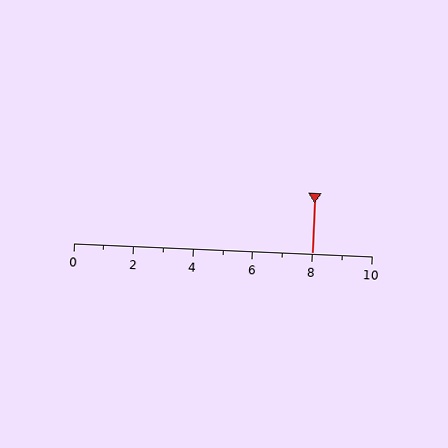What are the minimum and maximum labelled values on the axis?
The axis runs from 0 to 10.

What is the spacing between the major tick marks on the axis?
The major ticks are spaced 2 apart.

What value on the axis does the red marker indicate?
The marker indicates approximately 8.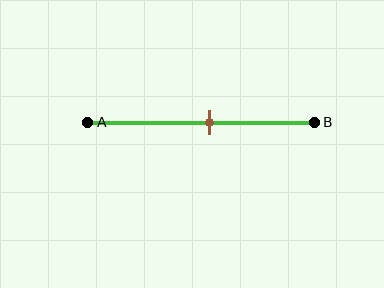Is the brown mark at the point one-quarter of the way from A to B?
No, the mark is at about 55% from A, not at the 25% one-quarter point.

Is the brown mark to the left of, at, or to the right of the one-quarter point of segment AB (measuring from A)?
The brown mark is to the right of the one-quarter point of segment AB.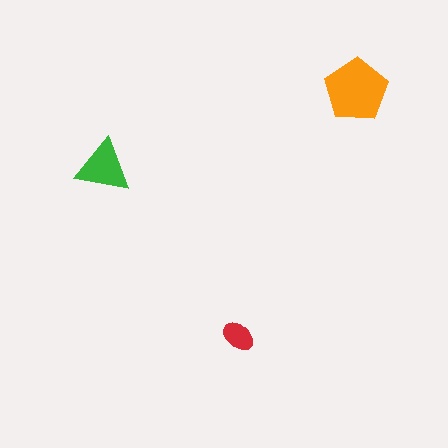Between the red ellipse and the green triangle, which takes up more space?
The green triangle.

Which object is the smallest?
The red ellipse.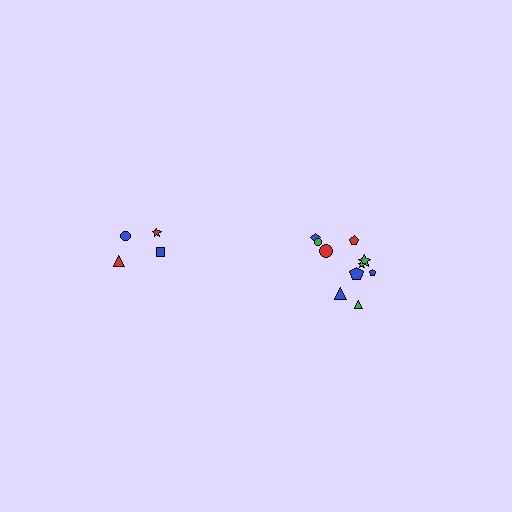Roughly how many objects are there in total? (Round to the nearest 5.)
Roughly 15 objects in total.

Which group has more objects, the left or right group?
The right group.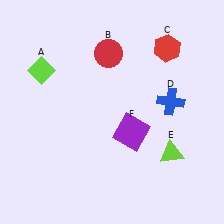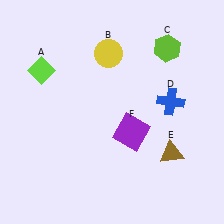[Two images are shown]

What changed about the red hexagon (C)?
In Image 1, C is red. In Image 2, it changed to lime.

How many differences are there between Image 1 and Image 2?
There are 3 differences between the two images.